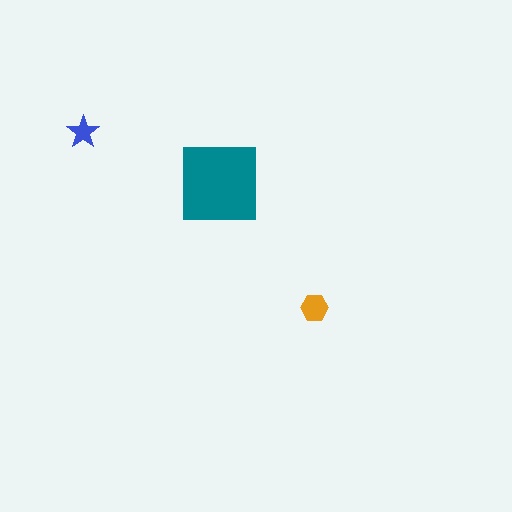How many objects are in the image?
There are 3 objects in the image.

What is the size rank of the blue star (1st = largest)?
3rd.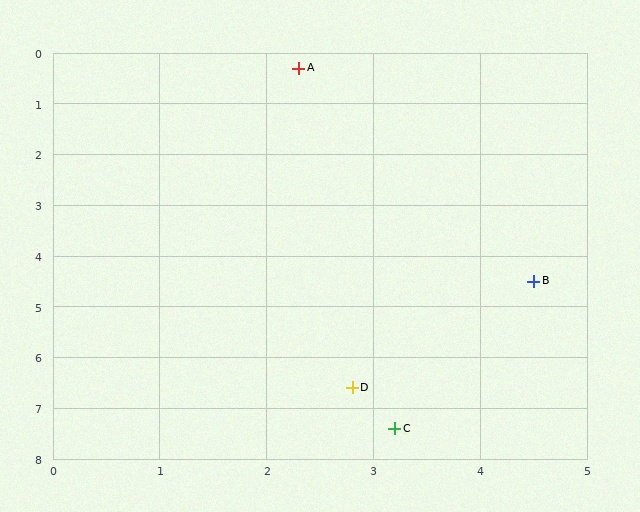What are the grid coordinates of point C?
Point C is at approximately (3.2, 7.4).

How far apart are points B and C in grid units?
Points B and C are about 3.2 grid units apart.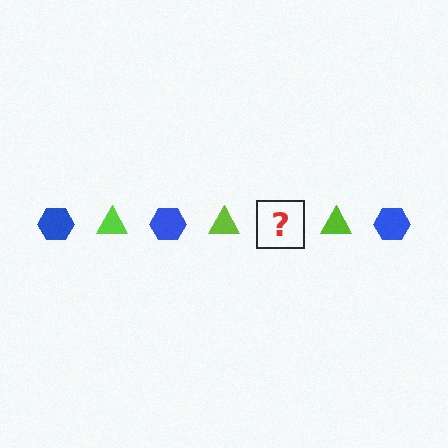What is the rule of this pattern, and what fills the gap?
The rule is that the pattern alternates between blue hexagon and lime triangle. The gap should be filled with a blue hexagon.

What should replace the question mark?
The question mark should be replaced with a blue hexagon.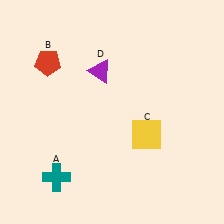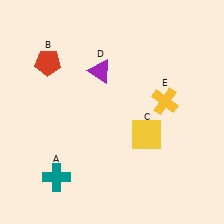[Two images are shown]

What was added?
A yellow cross (E) was added in Image 2.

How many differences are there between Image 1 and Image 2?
There is 1 difference between the two images.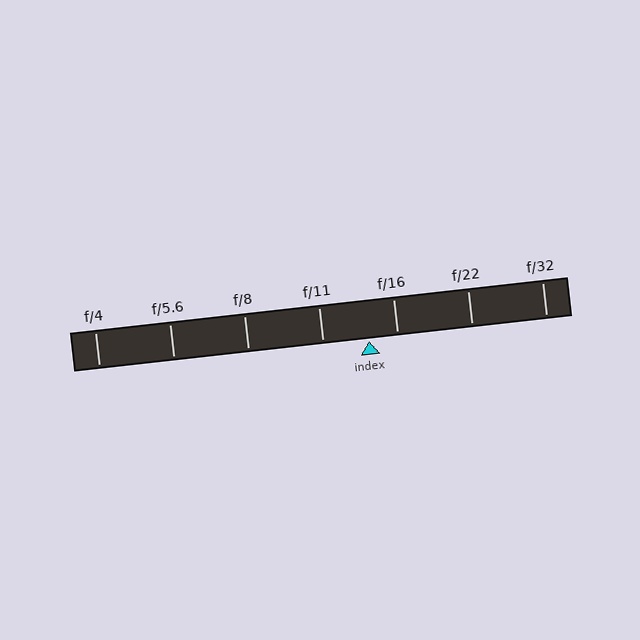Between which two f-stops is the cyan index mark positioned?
The index mark is between f/11 and f/16.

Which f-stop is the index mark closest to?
The index mark is closest to f/16.